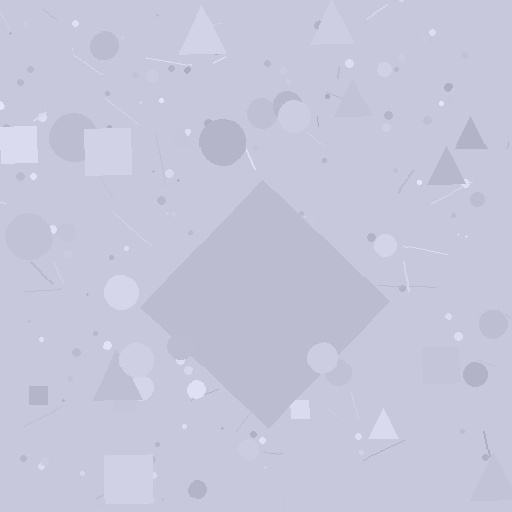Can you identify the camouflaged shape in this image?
The camouflaged shape is a diamond.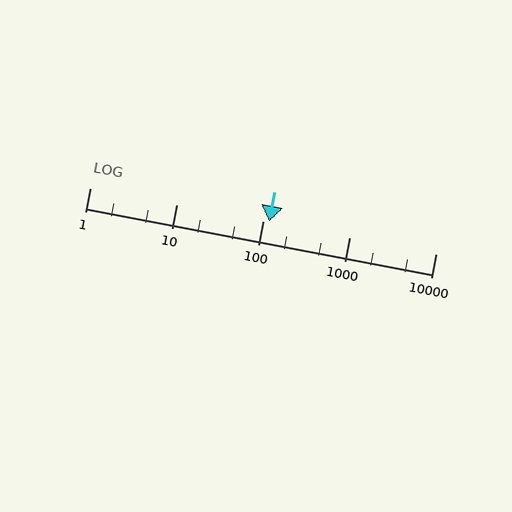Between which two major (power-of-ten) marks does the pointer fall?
The pointer is between 100 and 1000.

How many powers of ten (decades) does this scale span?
The scale spans 4 decades, from 1 to 10000.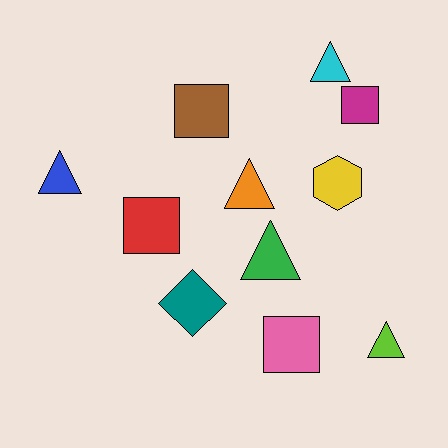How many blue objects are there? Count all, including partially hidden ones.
There is 1 blue object.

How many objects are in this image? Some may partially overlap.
There are 11 objects.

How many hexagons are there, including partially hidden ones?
There is 1 hexagon.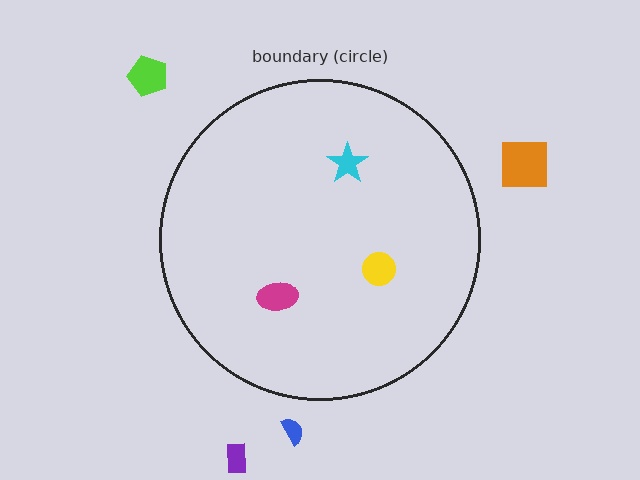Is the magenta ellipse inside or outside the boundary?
Inside.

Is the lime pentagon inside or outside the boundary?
Outside.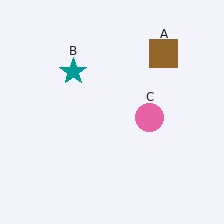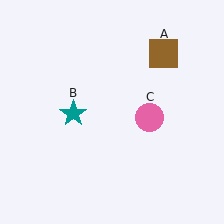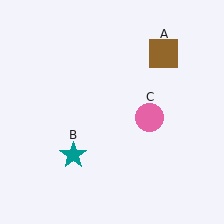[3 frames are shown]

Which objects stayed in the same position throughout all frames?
Brown square (object A) and pink circle (object C) remained stationary.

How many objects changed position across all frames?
1 object changed position: teal star (object B).